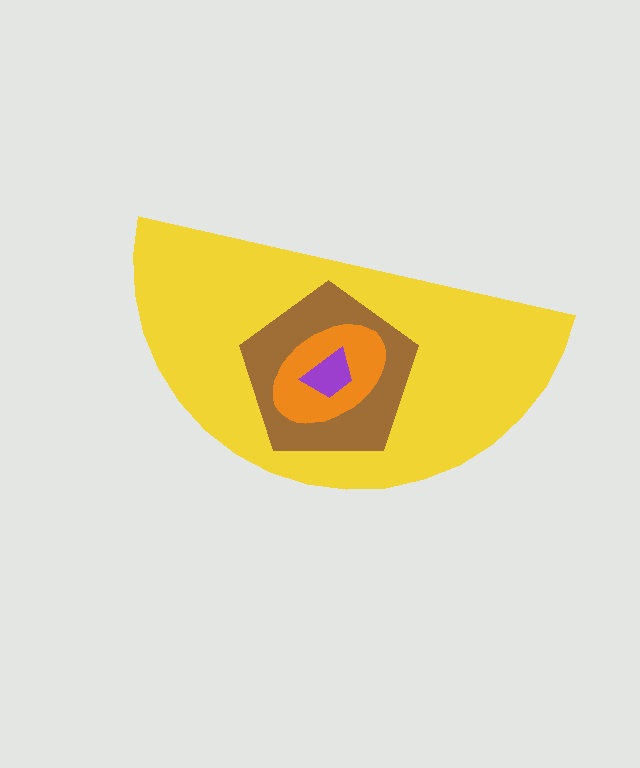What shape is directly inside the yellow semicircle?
The brown pentagon.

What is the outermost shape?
The yellow semicircle.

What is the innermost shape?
The purple trapezoid.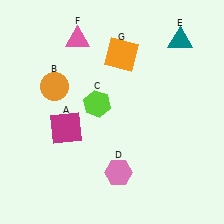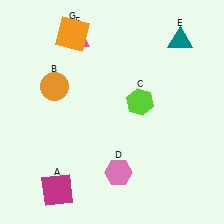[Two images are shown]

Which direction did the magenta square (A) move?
The magenta square (A) moved down.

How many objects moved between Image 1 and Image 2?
3 objects moved between the two images.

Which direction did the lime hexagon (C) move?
The lime hexagon (C) moved right.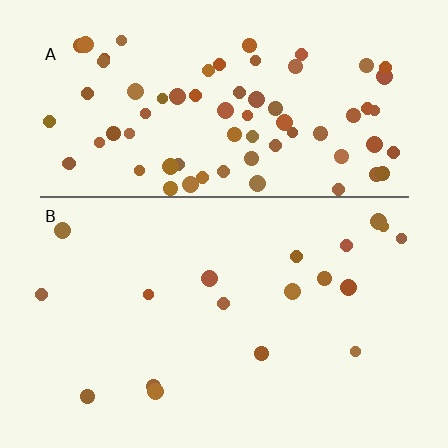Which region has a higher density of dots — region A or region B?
A (the top).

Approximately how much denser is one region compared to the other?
Approximately 4.2× — region A over region B.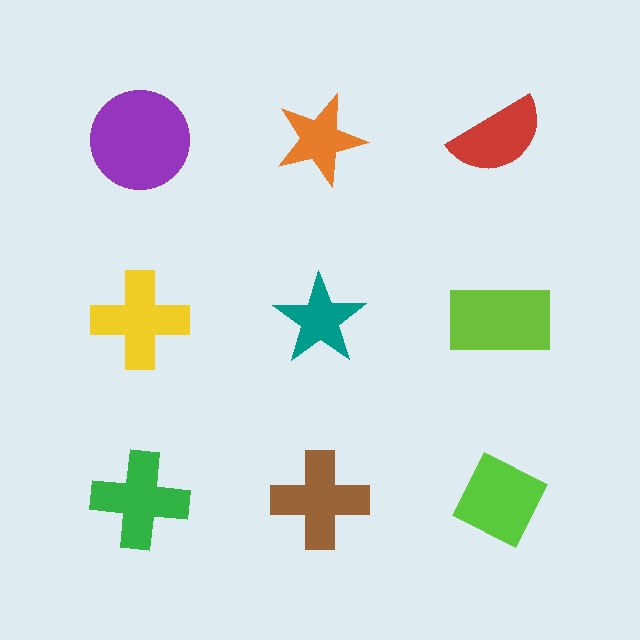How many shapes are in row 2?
3 shapes.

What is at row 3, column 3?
A lime diamond.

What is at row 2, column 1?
A yellow cross.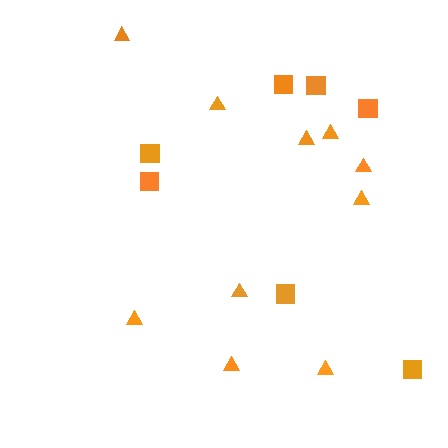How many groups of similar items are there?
There are 2 groups: one group of triangles (10) and one group of squares (7).